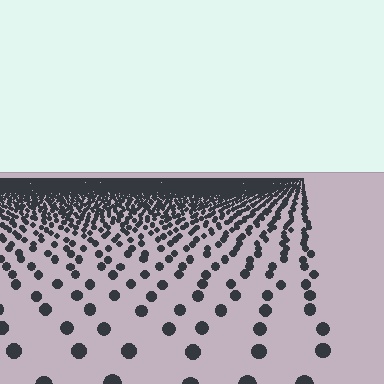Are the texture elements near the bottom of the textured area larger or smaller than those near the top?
Larger. Near the bottom, elements are closer to the viewer and appear at a bigger on-screen size.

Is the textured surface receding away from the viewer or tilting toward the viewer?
The surface is receding away from the viewer. Texture elements get smaller and denser toward the top.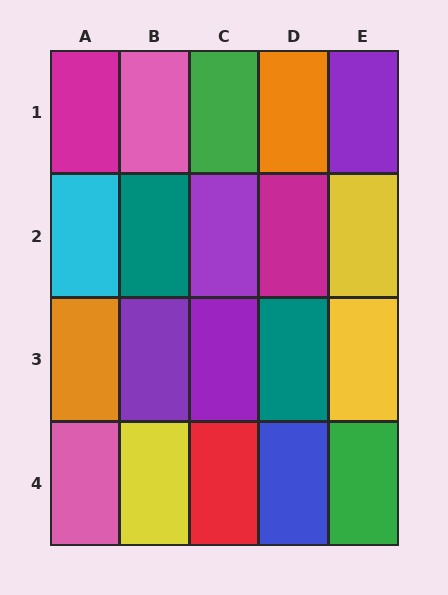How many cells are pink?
2 cells are pink.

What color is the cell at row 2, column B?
Teal.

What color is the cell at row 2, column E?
Yellow.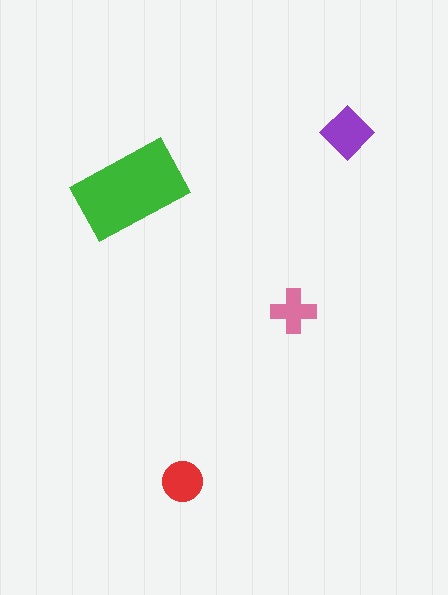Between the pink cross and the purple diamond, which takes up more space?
The purple diamond.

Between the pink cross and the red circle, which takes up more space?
The red circle.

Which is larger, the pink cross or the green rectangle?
The green rectangle.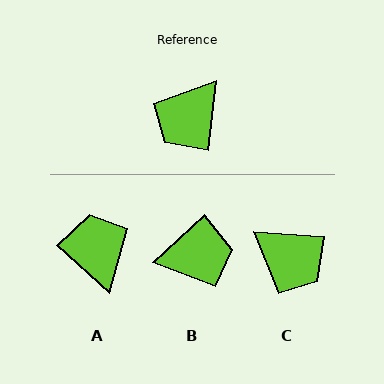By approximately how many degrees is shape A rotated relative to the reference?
Approximately 126 degrees clockwise.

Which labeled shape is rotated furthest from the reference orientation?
B, about 139 degrees away.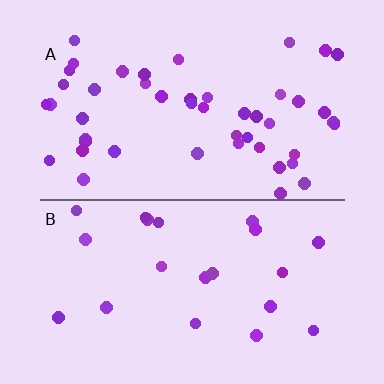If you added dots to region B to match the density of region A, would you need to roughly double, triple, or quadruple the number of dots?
Approximately double.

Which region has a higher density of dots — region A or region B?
A (the top).